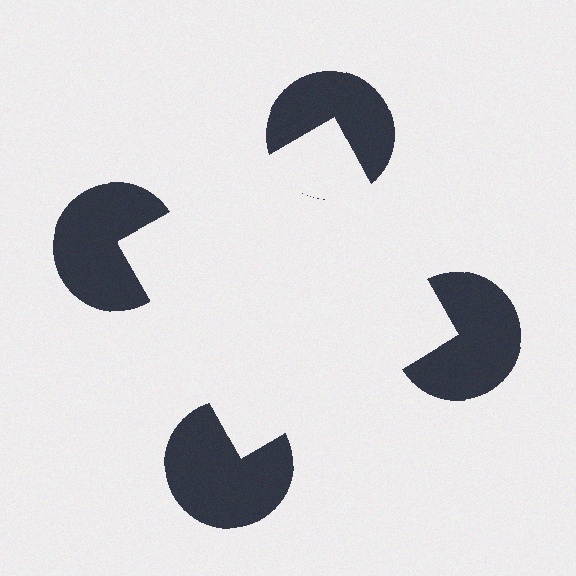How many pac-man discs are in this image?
There are 4 — one at each vertex of the illusory square.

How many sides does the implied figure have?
4 sides.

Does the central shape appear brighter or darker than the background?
It typically appears slightly brighter than the background, even though no actual brightness change is drawn.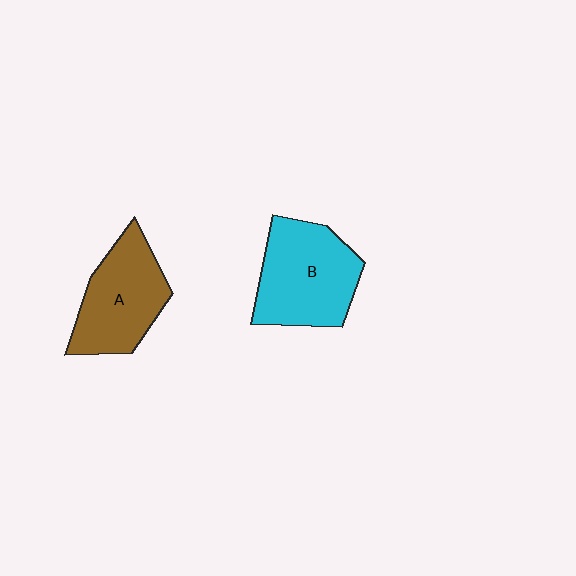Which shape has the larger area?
Shape B (cyan).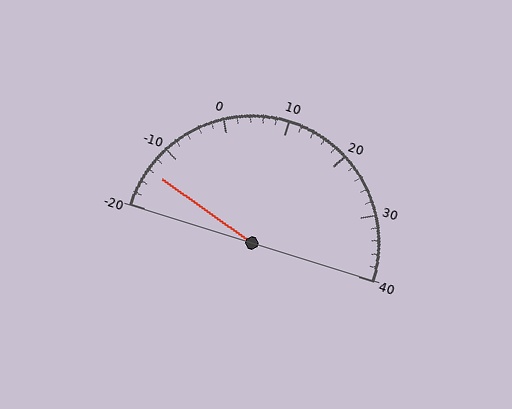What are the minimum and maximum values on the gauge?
The gauge ranges from -20 to 40.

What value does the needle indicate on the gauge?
The needle indicates approximately -14.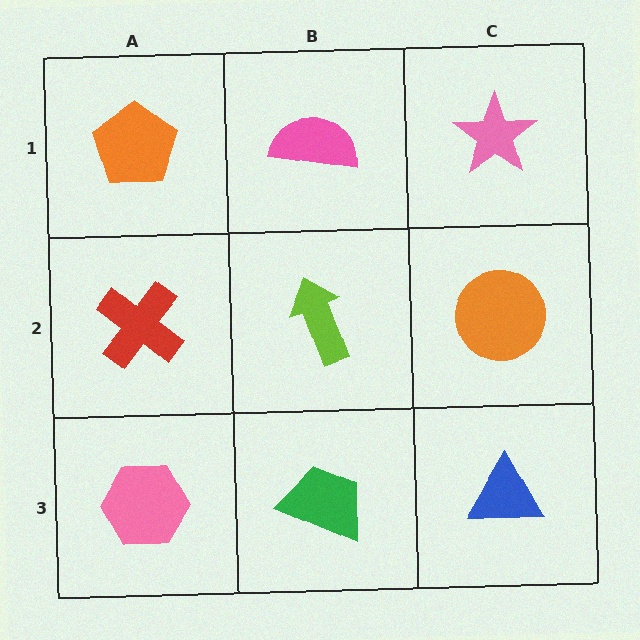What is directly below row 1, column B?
A lime arrow.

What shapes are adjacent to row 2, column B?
A pink semicircle (row 1, column B), a green trapezoid (row 3, column B), a red cross (row 2, column A), an orange circle (row 2, column C).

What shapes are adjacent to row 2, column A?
An orange pentagon (row 1, column A), a pink hexagon (row 3, column A), a lime arrow (row 2, column B).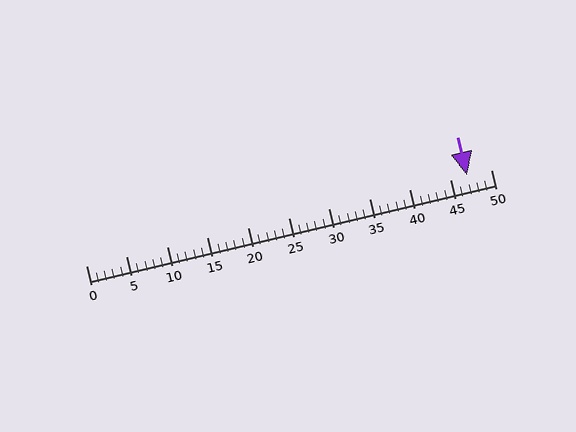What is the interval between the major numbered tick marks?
The major tick marks are spaced 5 units apart.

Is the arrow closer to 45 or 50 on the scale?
The arrow is closer to 45.